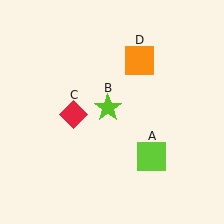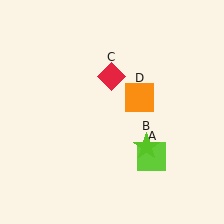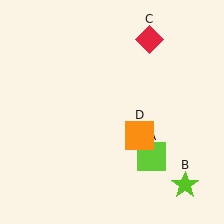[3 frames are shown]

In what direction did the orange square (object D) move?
The orange square (object D) moved down.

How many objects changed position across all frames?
3 objects changed position: lime star (object B), red diamond (object C), orange square (object D).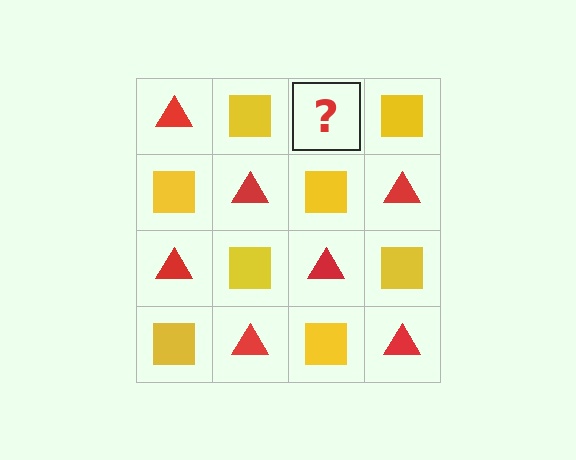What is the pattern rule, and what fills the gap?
The rule is that it alternates red triangle and yellow square in a checkerboard pattern. The gap should be filled with a red triangle.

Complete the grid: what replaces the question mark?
The question mark should be replaced with a red triangle.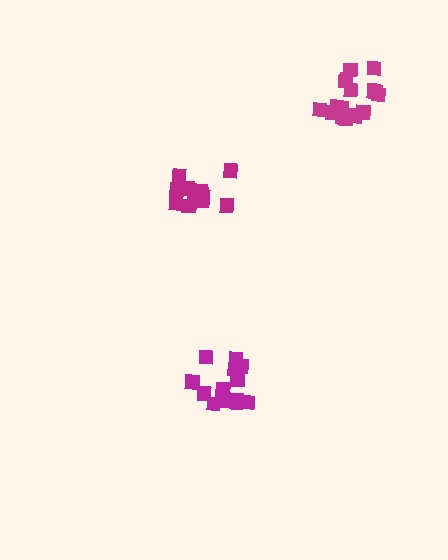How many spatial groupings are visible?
There are 3 spatial groupings.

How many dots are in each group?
Group 1: 13 dots, Group 2: 16 dots, Group 3: 14 dots (43 total).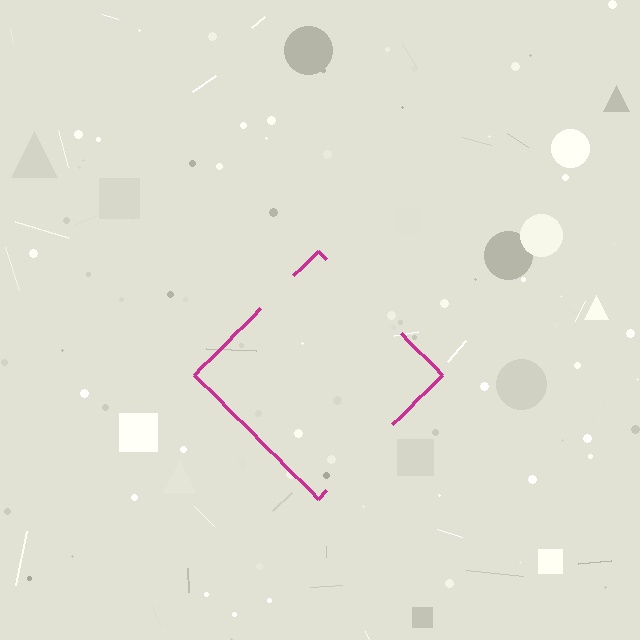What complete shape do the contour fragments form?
The contour fragments form a diamond.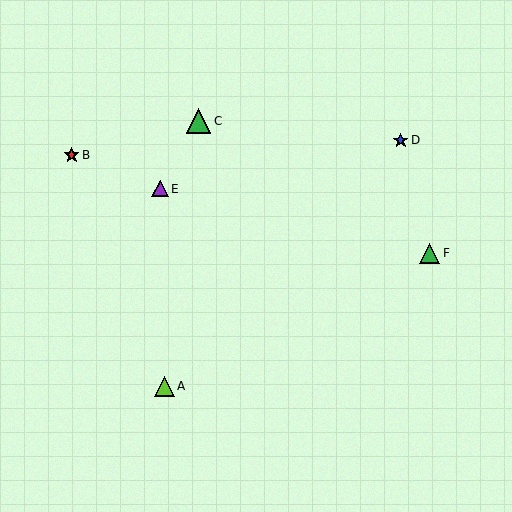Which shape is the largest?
The green triangle (labeled C) is the largest.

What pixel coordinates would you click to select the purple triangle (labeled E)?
Click at (160, 189) to select the purple triangle E.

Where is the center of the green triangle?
The center of the green triangle is at (429, 253).